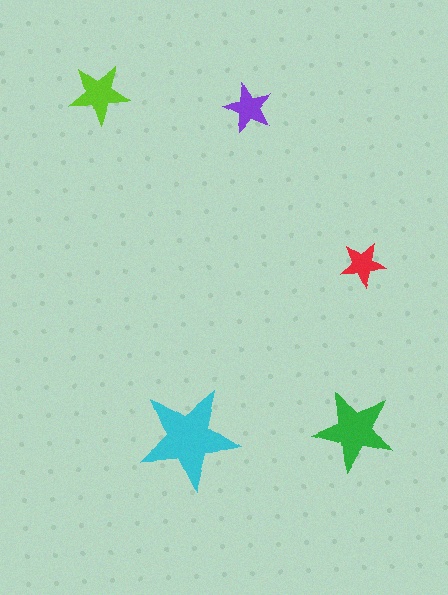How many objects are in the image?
There are 5 objects in the image.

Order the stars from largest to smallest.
the cyan one, the green one, the lime one, the purple one, the red one.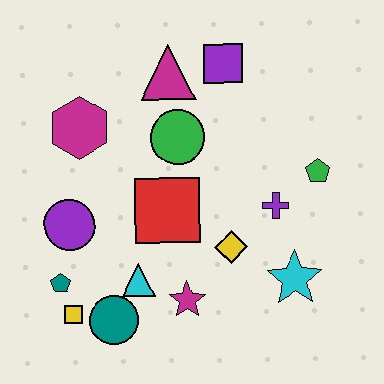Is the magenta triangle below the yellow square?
No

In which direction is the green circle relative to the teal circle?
The green circle is above the teal circle.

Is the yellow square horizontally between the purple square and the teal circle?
No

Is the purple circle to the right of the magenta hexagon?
No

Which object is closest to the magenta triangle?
The purple square is closest to the magenta triangle.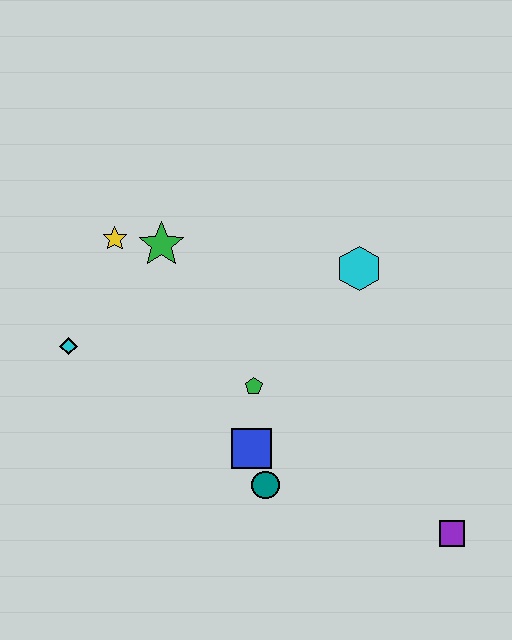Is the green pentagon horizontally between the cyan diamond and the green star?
No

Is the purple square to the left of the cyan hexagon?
No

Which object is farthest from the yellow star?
The purple square is farthest from the yellow star.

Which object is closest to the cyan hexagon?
The green pentagon is closest to the cyan hexagon.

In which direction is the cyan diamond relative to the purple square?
The cyan diamond is to the left of the purple square.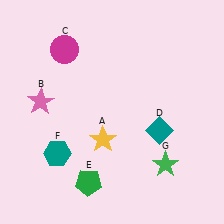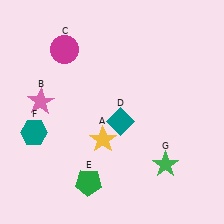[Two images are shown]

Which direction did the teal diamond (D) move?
The teal diamond (D) moved left.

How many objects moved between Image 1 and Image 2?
2 objects moved between the two images.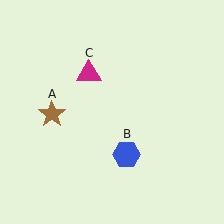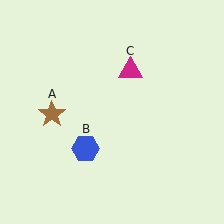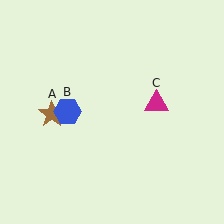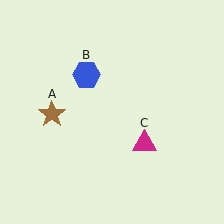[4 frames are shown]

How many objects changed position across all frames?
2 objects changed position: blue hexagon (object B), magenta triangle (object C).